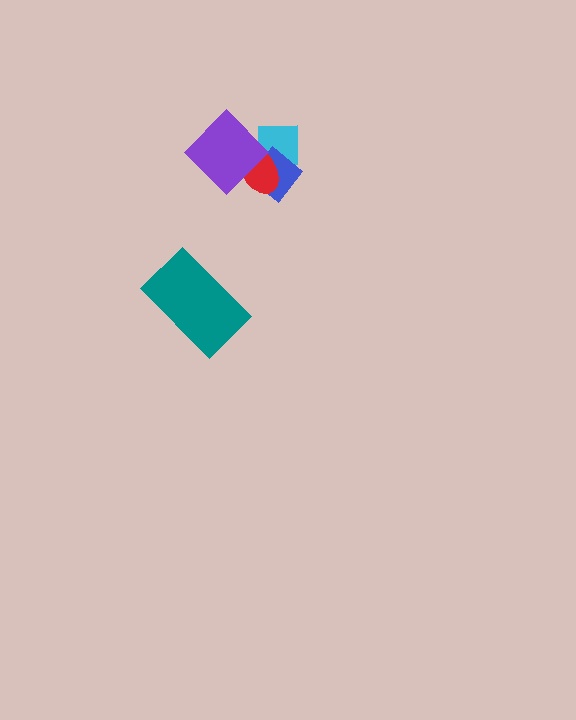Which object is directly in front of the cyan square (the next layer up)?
The blue diamond is directly in front of the cyan square.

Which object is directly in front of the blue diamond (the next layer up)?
The red ellipse is directly in front of the blue diamond.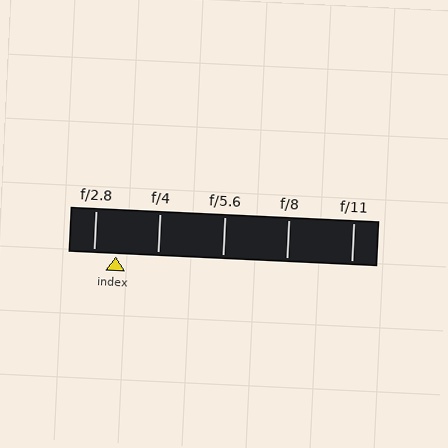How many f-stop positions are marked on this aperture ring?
There are 5 f-stop positions marked.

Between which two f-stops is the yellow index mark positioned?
The index mark is between f/2.8 and f/4.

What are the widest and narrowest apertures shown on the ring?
The widest aperture shown is f/2.8 and the narrowest is f/11.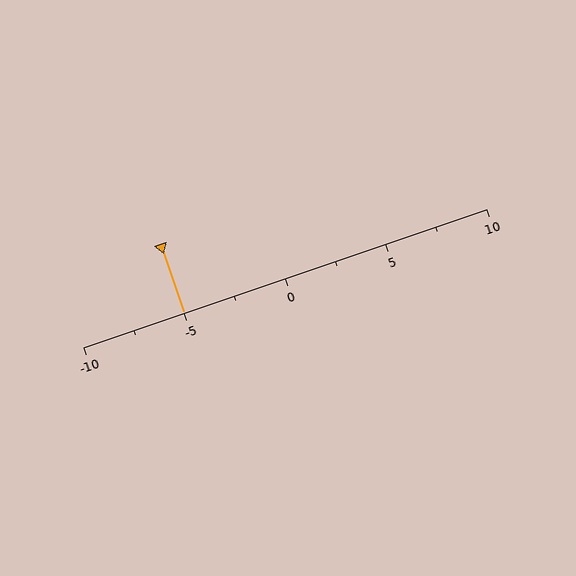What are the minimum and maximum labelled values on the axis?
The axis runs from -10 to 10.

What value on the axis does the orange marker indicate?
The marker indicates approximately -5.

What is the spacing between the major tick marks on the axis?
The major ticks are spaced 5 apart.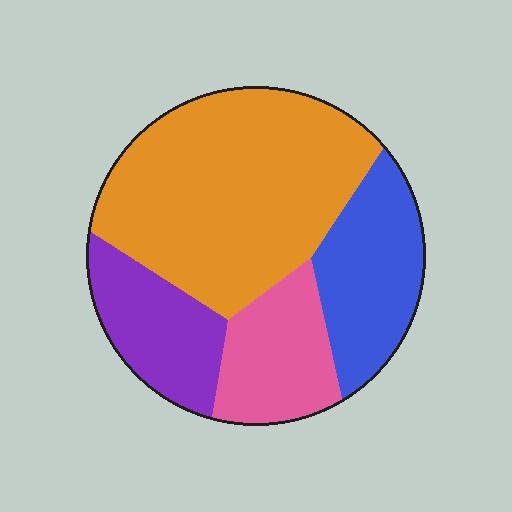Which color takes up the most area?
Orange, at roughly 50%.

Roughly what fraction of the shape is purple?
Purple covers 16% of the shape.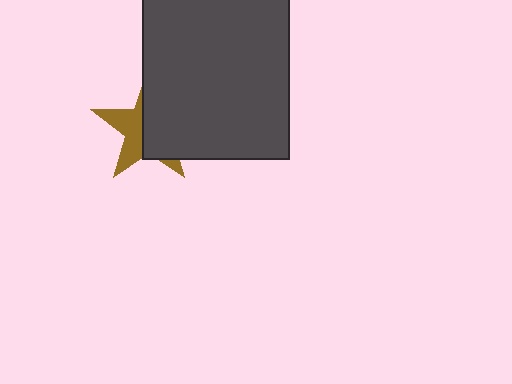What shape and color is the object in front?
The object in front is a dark gray rectangle.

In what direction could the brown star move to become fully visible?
The brown star could move left. That would shift it out from behind the dark gray rectangle entirely.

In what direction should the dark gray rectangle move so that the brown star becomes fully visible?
The dark gray rectangle should move right. That is the shortest direction to clear the overlap and leave the brown star fully visible.